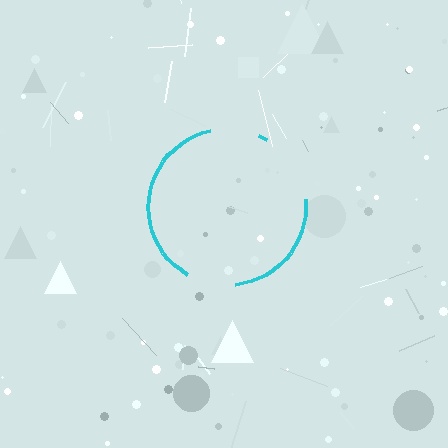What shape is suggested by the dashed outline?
The dashed outline suggests a circle.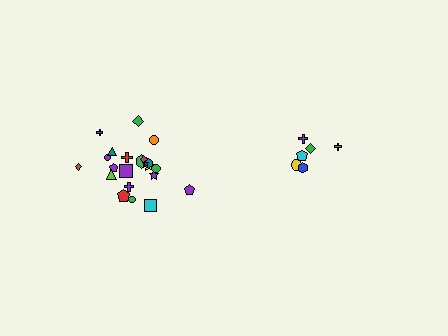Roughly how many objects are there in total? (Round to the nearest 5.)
Roughly 30 objects in total.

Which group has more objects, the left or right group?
The left group.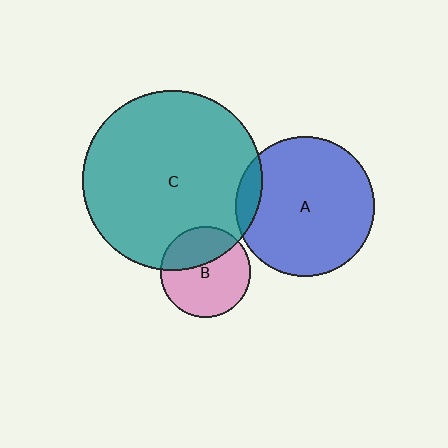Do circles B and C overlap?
Yes.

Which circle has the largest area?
Circle C (teal).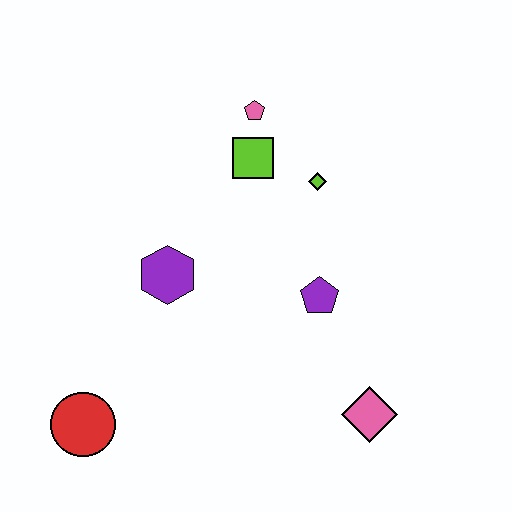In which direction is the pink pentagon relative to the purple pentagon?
The pink pentagon is above the purple pentagon.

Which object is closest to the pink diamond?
The purple pentagon is closest to the pink diamond.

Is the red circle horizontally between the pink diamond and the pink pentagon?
No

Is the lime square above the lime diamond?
Yes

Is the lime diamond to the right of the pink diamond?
No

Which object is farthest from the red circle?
The pink pentagon is farthest from the red circle.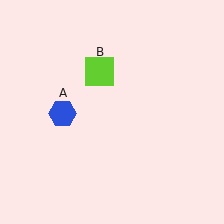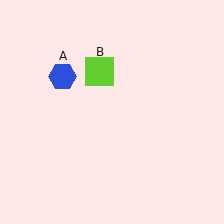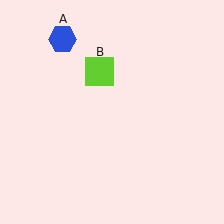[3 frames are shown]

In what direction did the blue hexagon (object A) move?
The blue hexagon (object A) moved up.